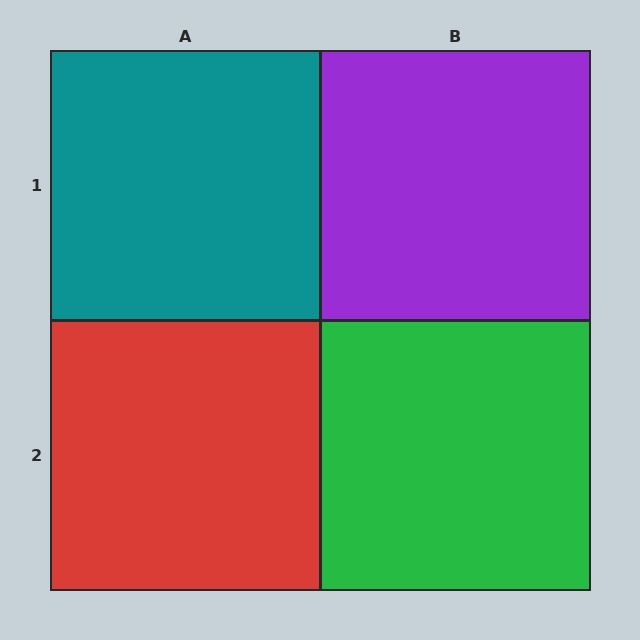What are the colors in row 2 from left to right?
Red, green.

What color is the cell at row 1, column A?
Teal.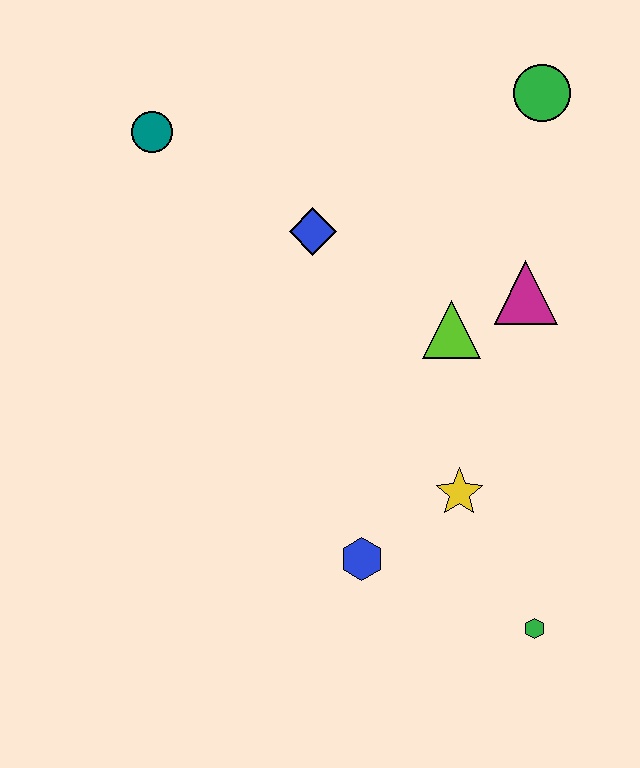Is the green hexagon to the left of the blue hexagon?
No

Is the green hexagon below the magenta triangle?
Yes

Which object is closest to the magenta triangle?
The lime triangle is closest to the magenta triangle.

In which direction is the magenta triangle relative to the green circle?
The magenta triangle is below the green circle.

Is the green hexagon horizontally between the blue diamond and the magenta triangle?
No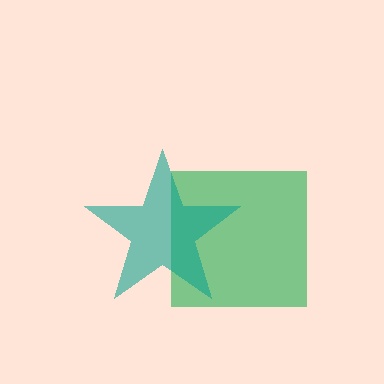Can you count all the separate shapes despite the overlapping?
Yes, there are 2 separate shapes.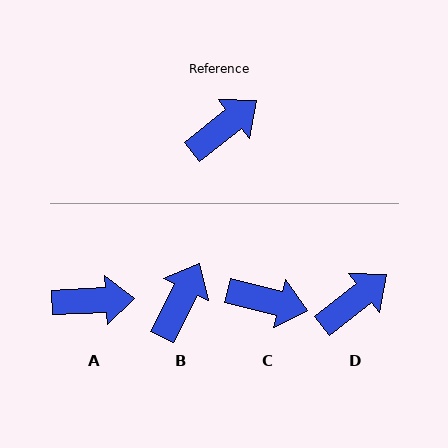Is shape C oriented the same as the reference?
No, it is off by about 53 degrees.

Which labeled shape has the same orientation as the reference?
D.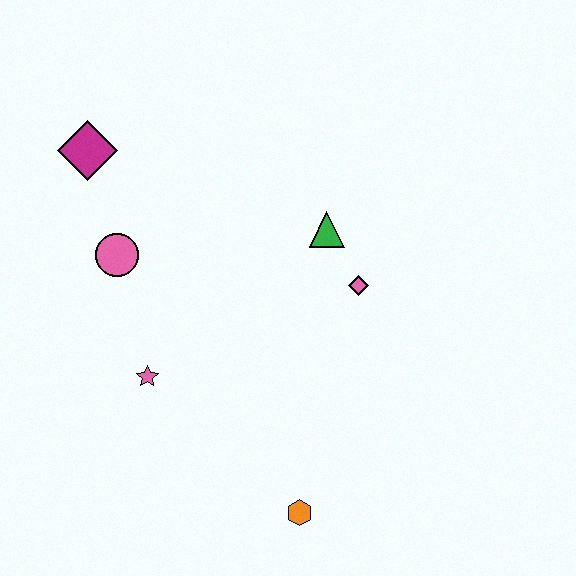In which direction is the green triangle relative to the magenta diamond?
The green triangle is to the right of the magenta diamond.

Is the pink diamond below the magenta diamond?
Yes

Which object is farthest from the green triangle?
The orange hexagon is farthest from the green triangle.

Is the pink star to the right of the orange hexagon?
No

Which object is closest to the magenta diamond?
The pink circle is closest to the magenta diamond.